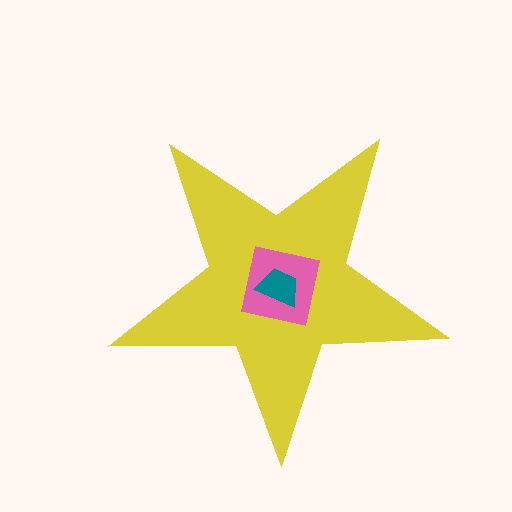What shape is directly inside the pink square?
The teal trapezoid.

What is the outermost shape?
The yellow star.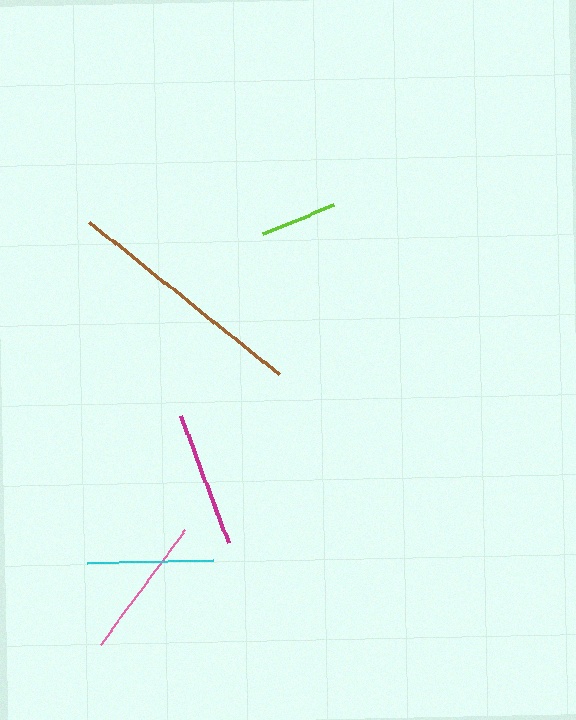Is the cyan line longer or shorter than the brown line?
The brown line is longer than the cyan line.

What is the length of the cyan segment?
The cyan segment is approximately 126 pixels long.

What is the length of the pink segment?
The pink segment is approximately 142 pixels long.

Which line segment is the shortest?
The lime line is the shortest at approximately 76 pixels.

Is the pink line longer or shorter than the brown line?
The brown line is longer than the pink line.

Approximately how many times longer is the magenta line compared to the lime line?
The magenta line is approximately 1.8 times the length of the lime line.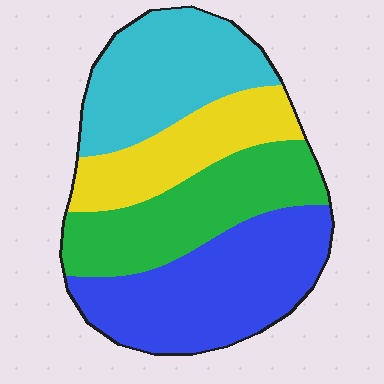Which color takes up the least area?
Yellow, at roughly 20%.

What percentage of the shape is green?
Green takes up about one quarter (1/4) of the shape.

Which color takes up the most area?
Blue, at roughly 30%.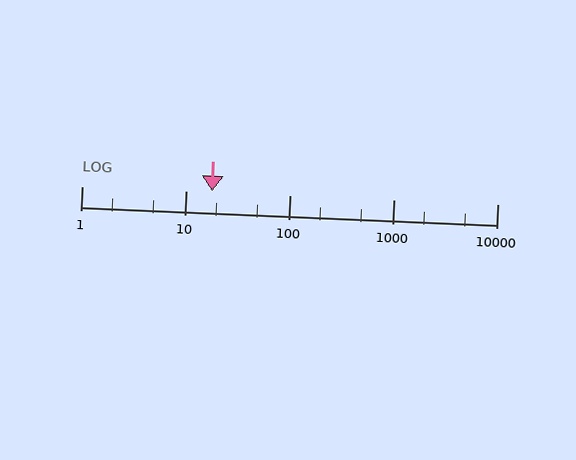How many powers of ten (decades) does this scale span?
The scale spans 4 decades, from 1 to 10000.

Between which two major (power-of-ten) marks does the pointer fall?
The pointer is between 10 and 100.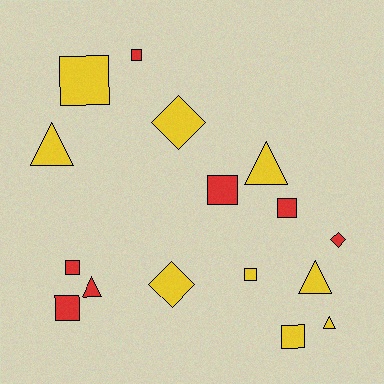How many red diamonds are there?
There is 1 red diamond.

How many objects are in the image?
There are 16 objects.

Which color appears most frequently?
Yellow, with 9 objects.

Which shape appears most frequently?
Square, with 8 objects.